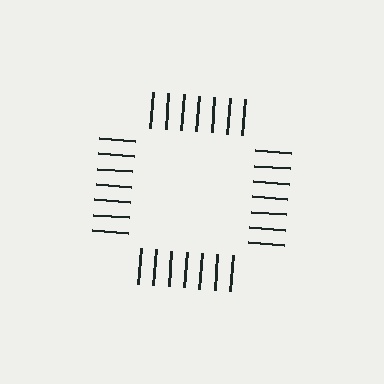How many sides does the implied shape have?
4 sides — the line-ends trace a square.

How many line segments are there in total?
28 — 7 along each of the 4 edges.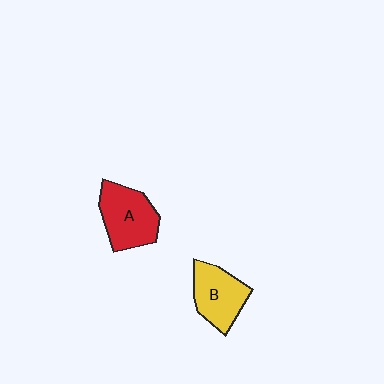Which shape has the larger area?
Shape A (red).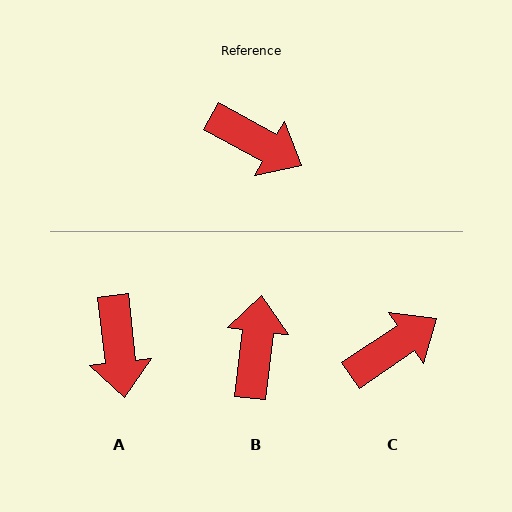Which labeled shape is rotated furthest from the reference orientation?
B, about 112 degrees away.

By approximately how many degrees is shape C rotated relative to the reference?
Approximately 63 degrees counter-clockwise.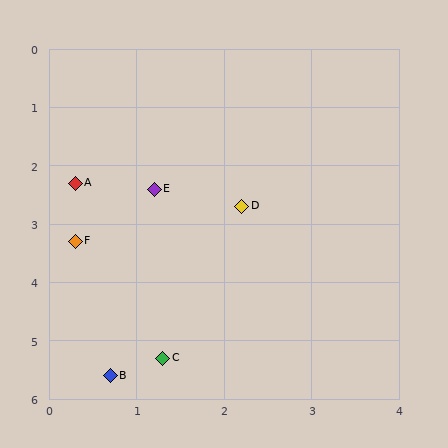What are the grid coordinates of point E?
Point E is at approximately (1.2, 2.4).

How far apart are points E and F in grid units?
Points E and F are about 1.3 grid units apart.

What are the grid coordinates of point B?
Point B is at approximately (0.7, 5.6).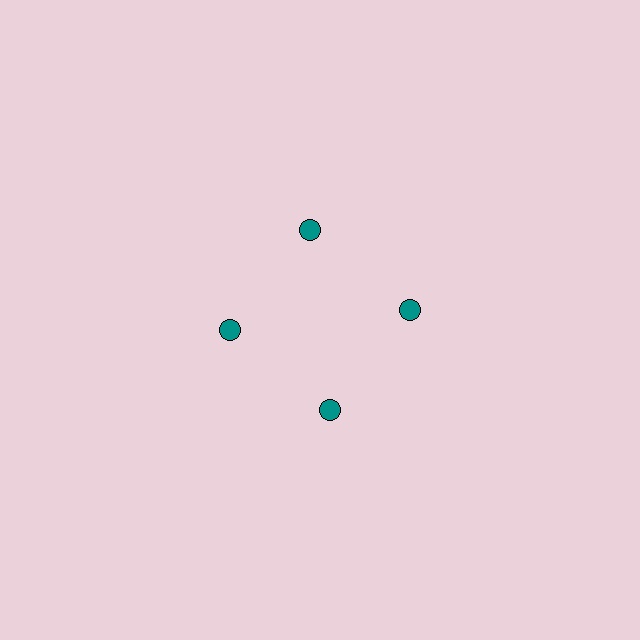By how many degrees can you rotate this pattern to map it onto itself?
The pattern maps onto itself every 90 degrees of rotation.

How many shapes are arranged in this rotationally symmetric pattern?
There are 4 shapes, arranged in 4 groups of 1.